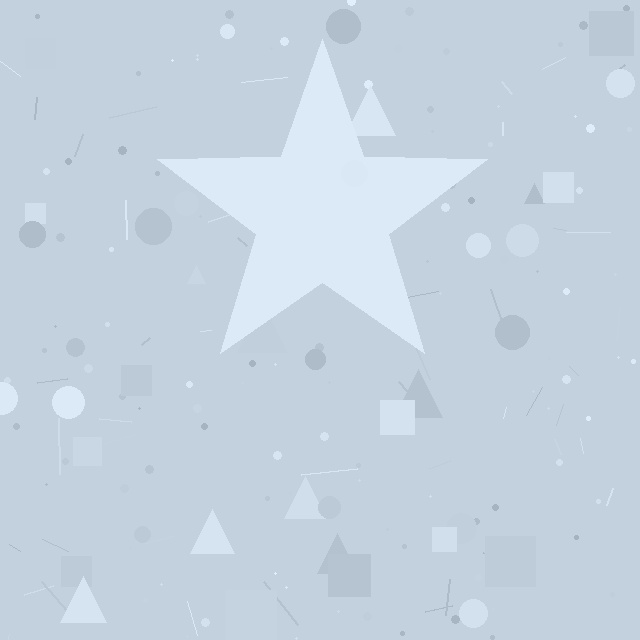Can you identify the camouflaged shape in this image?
The camouflaged shape is a star.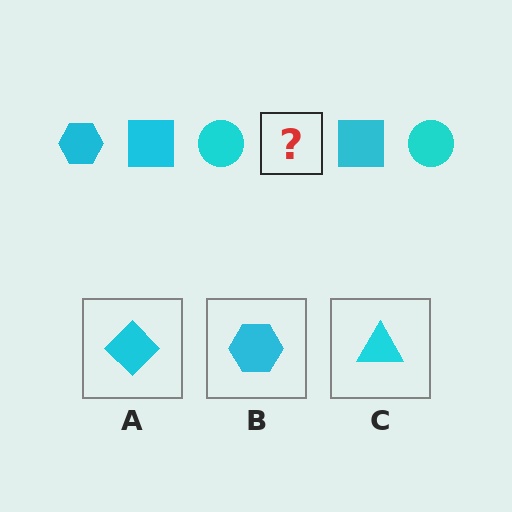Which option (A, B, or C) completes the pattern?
B.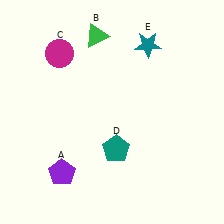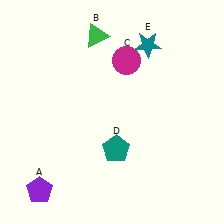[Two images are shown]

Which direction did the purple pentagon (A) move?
The purple pentagon (A) moved left.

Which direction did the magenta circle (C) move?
The magenta circle (C) moved right.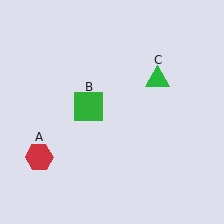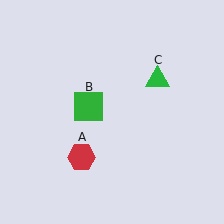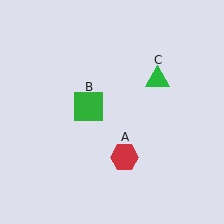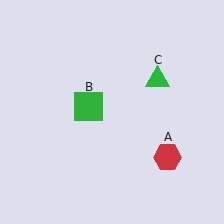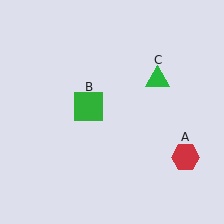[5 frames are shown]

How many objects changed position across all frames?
1 object changed position: red hexagon (object A).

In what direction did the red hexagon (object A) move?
The red hexagon (object A) moved right.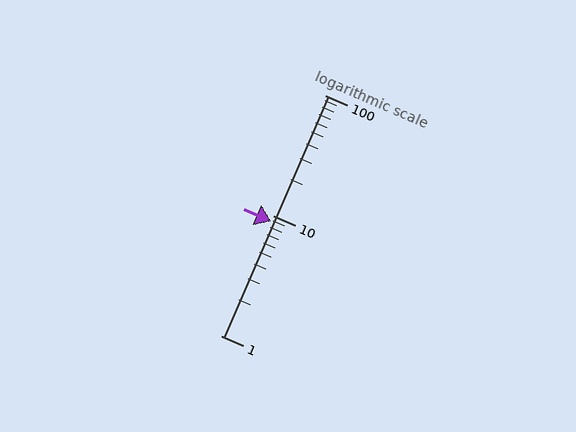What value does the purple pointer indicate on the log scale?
The pointer indicates approximately 8.9.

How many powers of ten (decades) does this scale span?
The scale spans 2 decades, from 1 to 100.